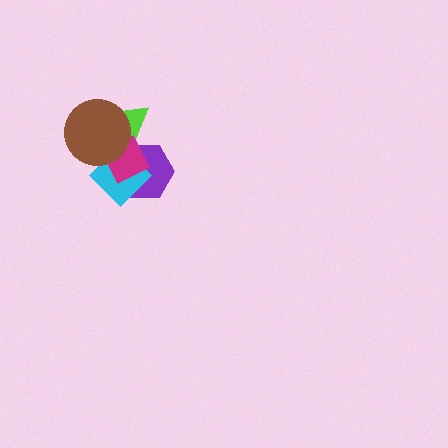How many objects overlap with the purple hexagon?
3 objects overlap with the purple hexagon.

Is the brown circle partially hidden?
No, no other shape covers it.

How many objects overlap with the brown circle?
3 objects overlap with the brown circle.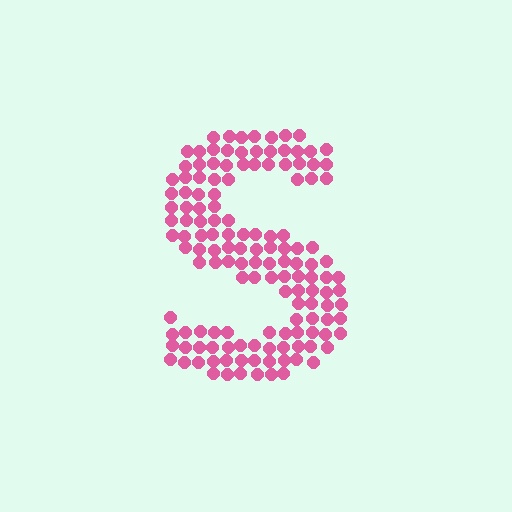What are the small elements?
The small elements are circles.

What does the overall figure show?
The overall figure shows the letter S.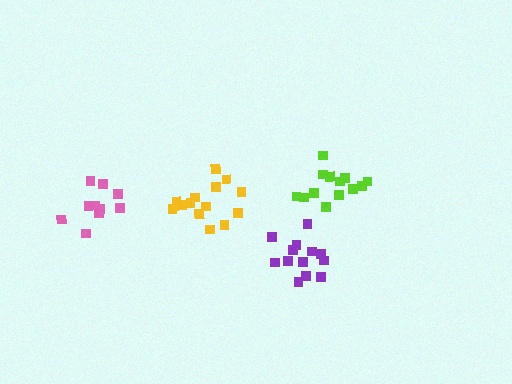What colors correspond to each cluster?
The clusters are colored: yellow, lime, purple, pink.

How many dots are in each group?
Group 1: 14 dots, Group 2: 13 dots, Group 3: 13 dots, Group 4: 10 dots (50 total).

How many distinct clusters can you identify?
There are 4 distinct clusters.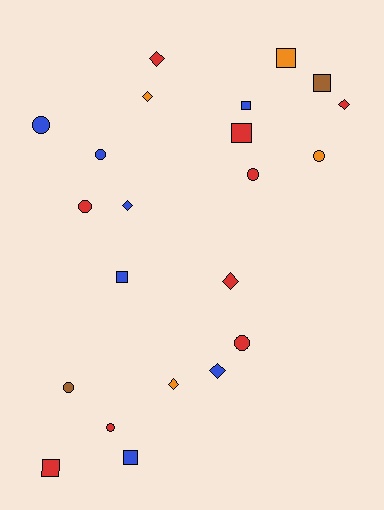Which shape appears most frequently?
Circle, with 8 objects.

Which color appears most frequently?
Red, with 9 objects.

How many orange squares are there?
There is 1 orange square.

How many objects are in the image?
There are 22 objects.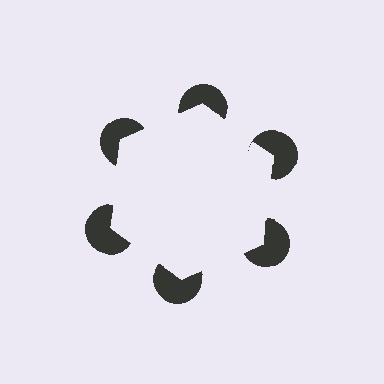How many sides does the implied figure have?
6 sides.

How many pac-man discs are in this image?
There are 6 — one at each vertex of the illusory hexagon.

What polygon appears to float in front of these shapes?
An illusory hexagon — its edges are inferred from the aligned wedge cuts in the pac-man discs, not physically drawn.